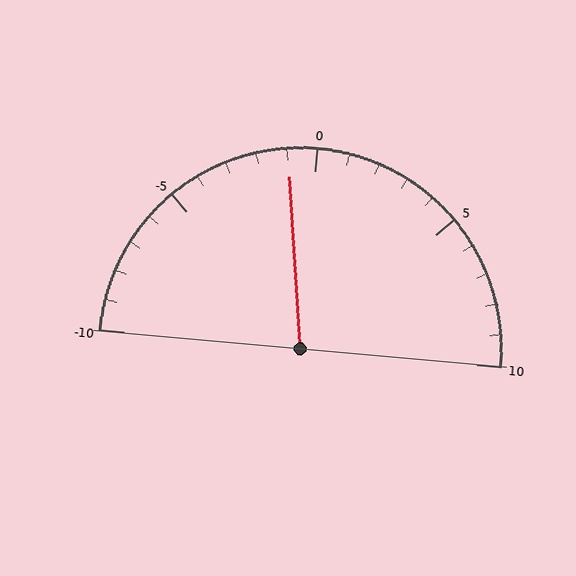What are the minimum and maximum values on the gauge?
The gauge ranges from -10 to 10.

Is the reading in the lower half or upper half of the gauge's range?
The reading is in the lower half of the range (-10 to 10).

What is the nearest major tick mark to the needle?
The nearest major tick mark is 0.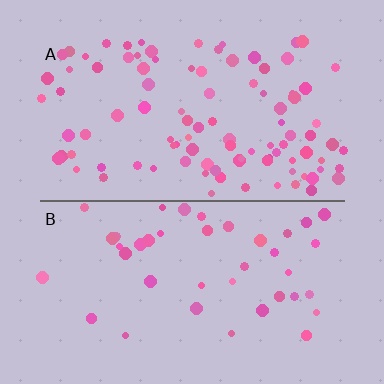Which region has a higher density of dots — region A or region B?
A (the top).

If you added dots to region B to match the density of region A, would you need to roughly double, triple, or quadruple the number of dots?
Approximately double.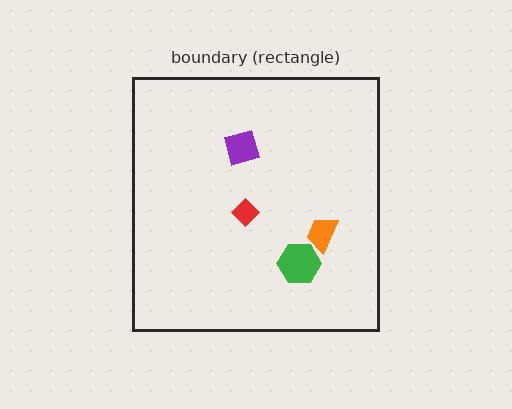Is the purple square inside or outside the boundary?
Inside.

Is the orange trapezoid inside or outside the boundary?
Inside.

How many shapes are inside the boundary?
4 inside, 0 outside.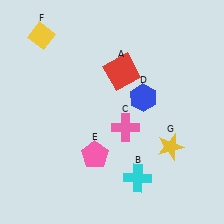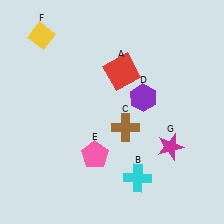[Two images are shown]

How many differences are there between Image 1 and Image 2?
There are 3 differences between the two images.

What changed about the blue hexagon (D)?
In Image 1, D is blue. In Image 2, it changed to purple.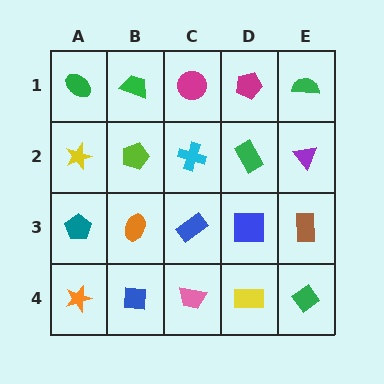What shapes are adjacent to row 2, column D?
A magenta pentagon (row 1, column D), a blue square (row 3, column D), a cyan cross (row 2, column C), a purple triangle (row 2, column E).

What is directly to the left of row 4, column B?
An orange star.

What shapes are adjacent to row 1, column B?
A lime pentagon (row 2, column B), a green ellipse (row 1, column A), a magenta circle (row 1, column C).